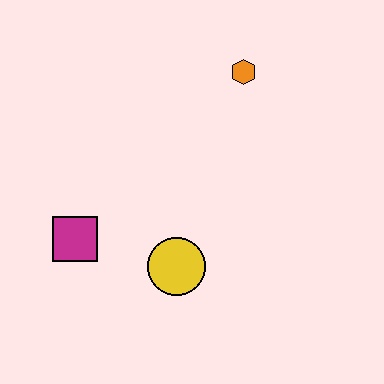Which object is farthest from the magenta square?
The orange hexagon is farthest from the magenta square.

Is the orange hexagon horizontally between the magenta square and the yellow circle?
No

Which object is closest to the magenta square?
The yellow circle is closest to the magenta square.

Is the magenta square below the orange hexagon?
Yes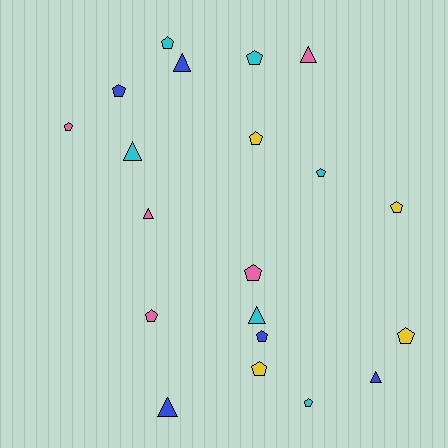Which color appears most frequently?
Cyan, with 6 objects.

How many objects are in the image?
There are 20 objects.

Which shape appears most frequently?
Pentagon, with 13 objects.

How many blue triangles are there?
There are 3 blue triangles.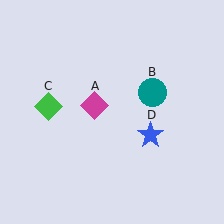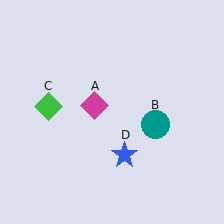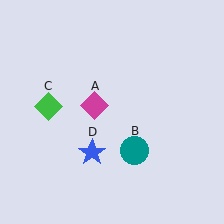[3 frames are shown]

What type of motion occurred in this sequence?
The teal circle (object B), blue star (object D) rotated clockwise around the center of the scene.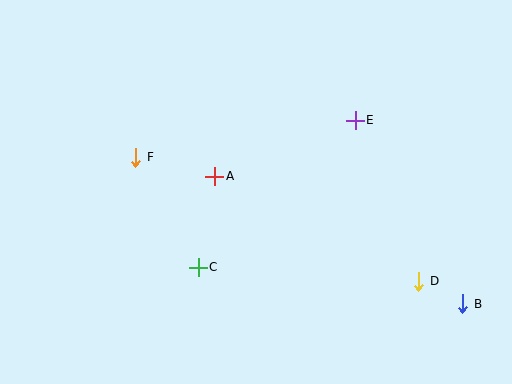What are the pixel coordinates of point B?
Point B is at (463, 304).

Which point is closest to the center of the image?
Point A at (215, 176) is closest to the center.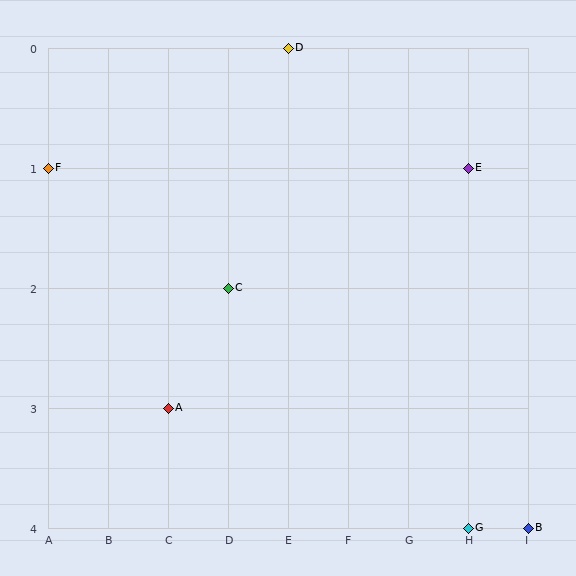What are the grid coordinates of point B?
Point B is at grid coordinates (I, 4).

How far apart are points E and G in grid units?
Points E and G are 3 rows apart.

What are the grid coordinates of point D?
Point D is at grid coordinates (E, 0).